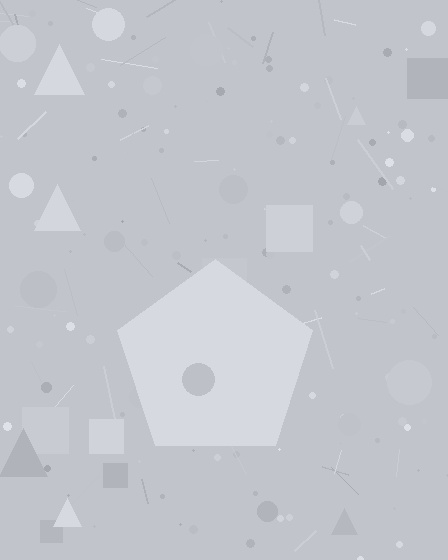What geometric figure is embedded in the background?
A pentagon is embedded in the background.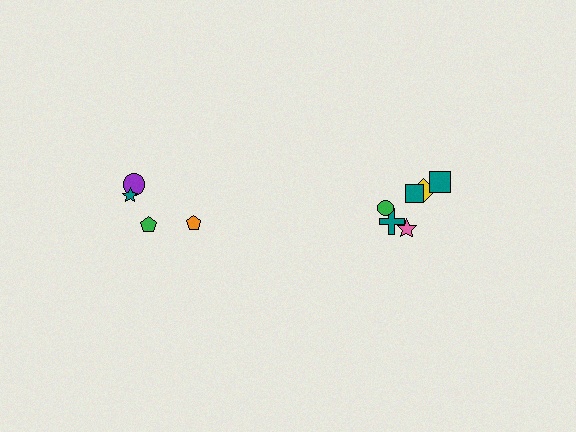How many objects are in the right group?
There are 6 objects.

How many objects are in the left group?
There are 4 objects.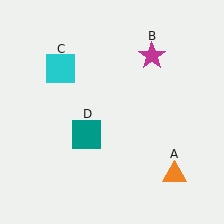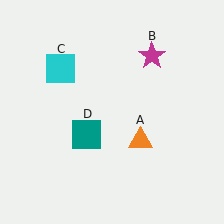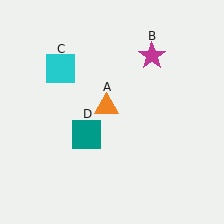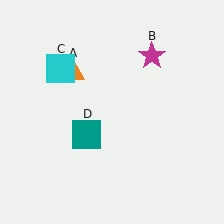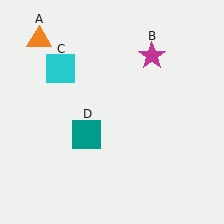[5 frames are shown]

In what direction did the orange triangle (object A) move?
The orange triangle (object A) moved up and to the left.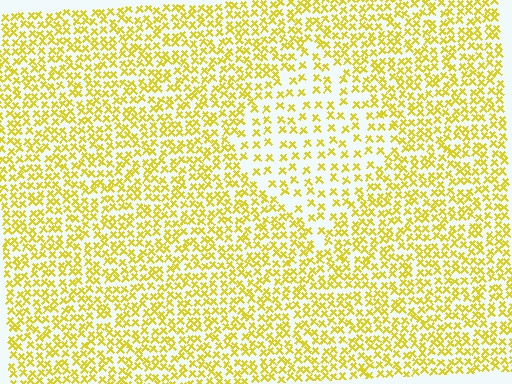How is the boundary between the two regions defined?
The boundary is defined by a change in element density (approximately 2.0x ratio). All elements are the same color, size, and shape.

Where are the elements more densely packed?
The elements are more densely packed outside the diamond boundary.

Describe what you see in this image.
The image contains small yellow elements arranged at two different densities. A diamond-shaped region is visible where the elements are less densely packed than the surrounding area.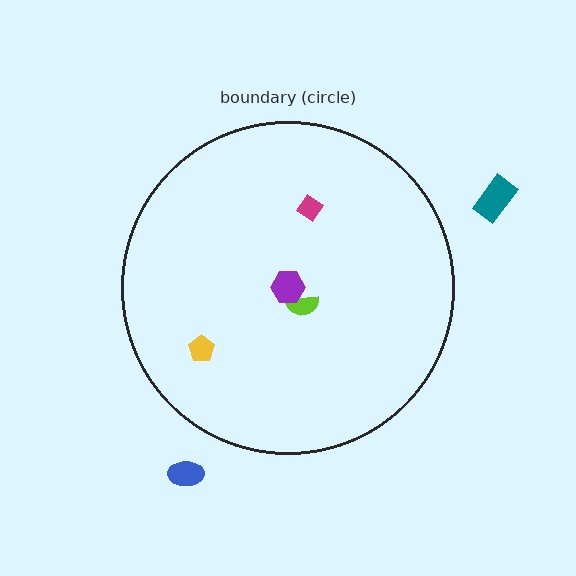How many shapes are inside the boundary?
4 inside, 2 outside.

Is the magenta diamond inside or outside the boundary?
Inside.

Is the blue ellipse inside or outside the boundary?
Outside.